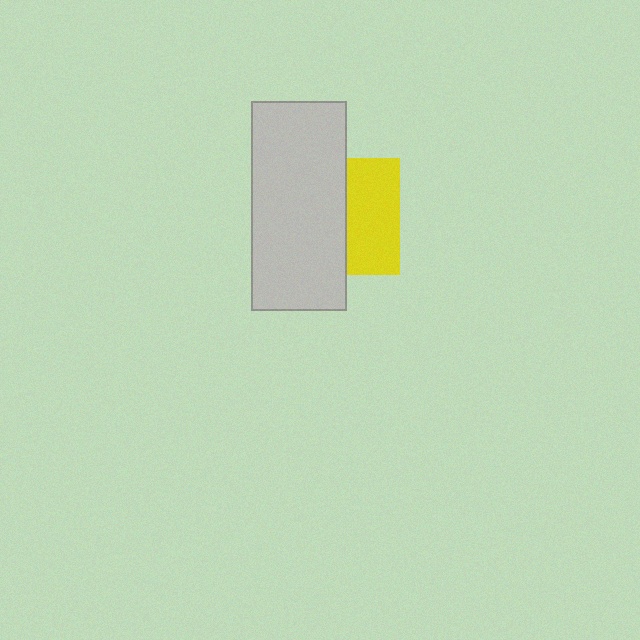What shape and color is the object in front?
The object in front is a light gray rectangle.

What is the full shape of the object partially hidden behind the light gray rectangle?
The partially hidden object is a yellow square.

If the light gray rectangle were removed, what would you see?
You would see the complete yellow square.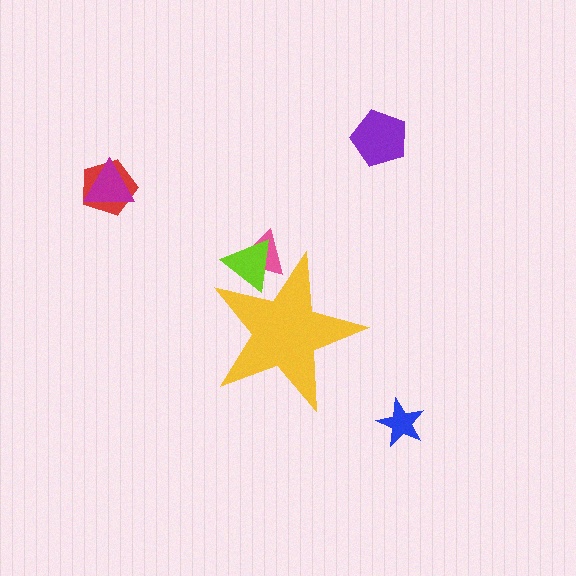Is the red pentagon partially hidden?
No, the red pentagon is fully visible.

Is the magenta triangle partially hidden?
No, the magenta triangle is fully visible.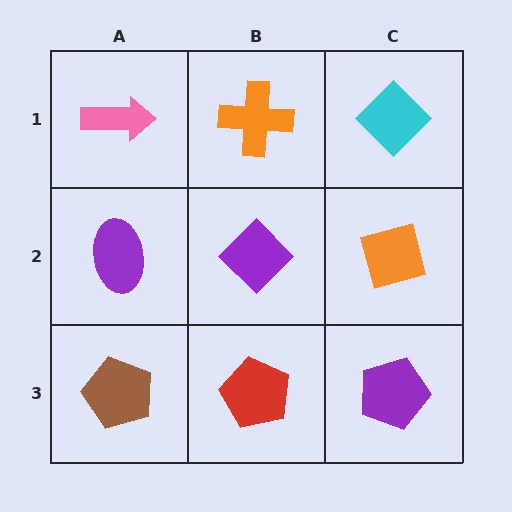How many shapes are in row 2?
3 shapes.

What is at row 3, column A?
A brown pentagon.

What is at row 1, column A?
A pink arrow.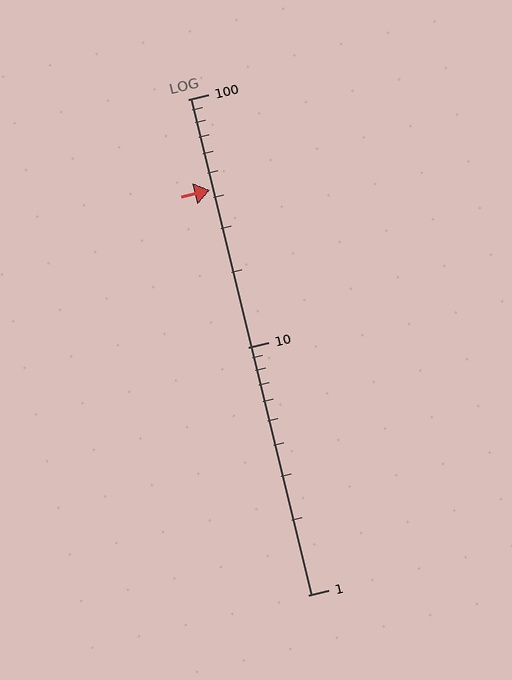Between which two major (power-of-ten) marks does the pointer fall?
The pointer is between 10 and 100.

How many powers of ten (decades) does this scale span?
The scale spans 2 decades, from 1 to 100.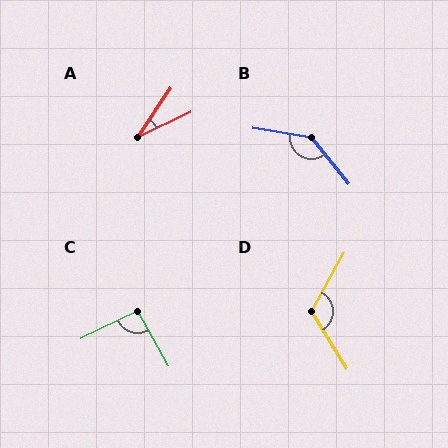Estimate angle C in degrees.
Approximately 93 degrees.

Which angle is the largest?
B, at approximately 138 degrees.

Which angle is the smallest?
A, at approximately 30 degrees.